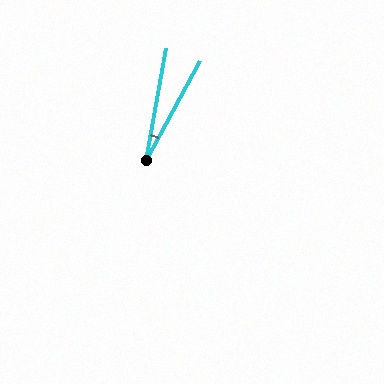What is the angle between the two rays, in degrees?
Approximately 18 degrees.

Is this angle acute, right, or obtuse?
It is acute.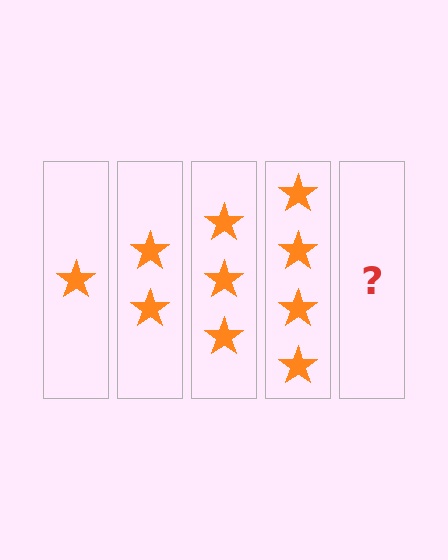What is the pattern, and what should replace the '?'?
The pattern is that each step adds one more star. The '?' should be 5 stars.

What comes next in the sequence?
The next element should be 5 stars.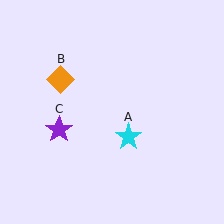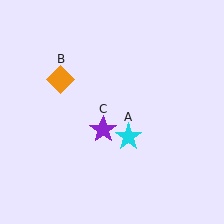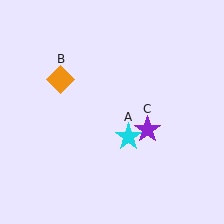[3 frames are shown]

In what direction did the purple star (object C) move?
The purple star (object C) moved right.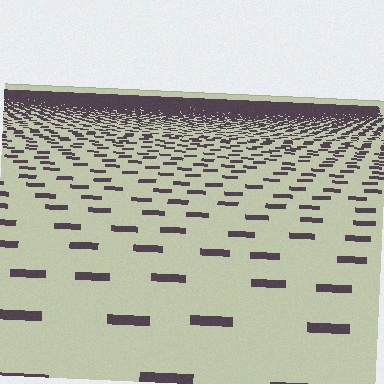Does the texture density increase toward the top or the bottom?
Density increases toward the top.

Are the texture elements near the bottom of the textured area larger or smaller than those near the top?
Larger. Near the bottom, elements are closer to the viewer and appear at a bigger on-screen size.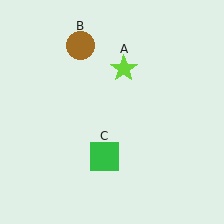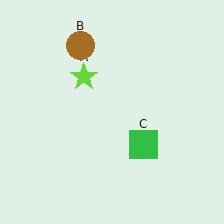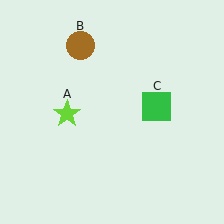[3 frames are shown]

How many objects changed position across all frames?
2 objects changed position: lime star (object A), green square (object C).